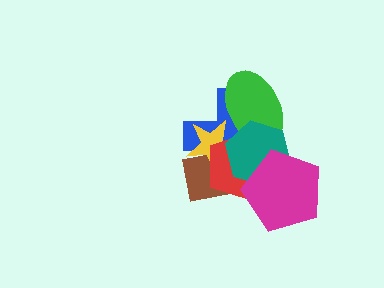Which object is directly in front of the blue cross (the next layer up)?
The yellow star is directly in front of the blue cross.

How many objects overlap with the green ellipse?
4 objects overlap with the green ellipse.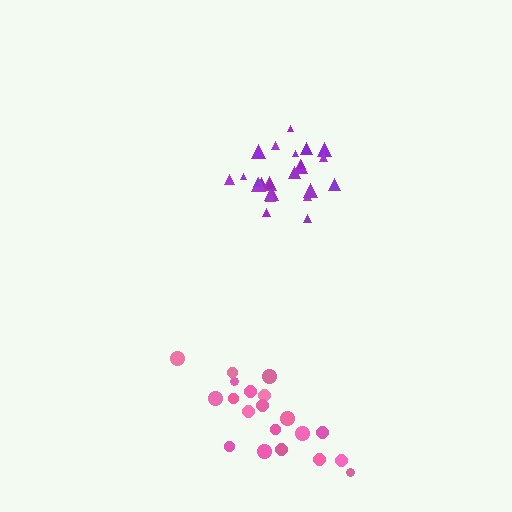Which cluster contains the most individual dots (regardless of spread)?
Purple (24).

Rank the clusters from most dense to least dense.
purple, pink.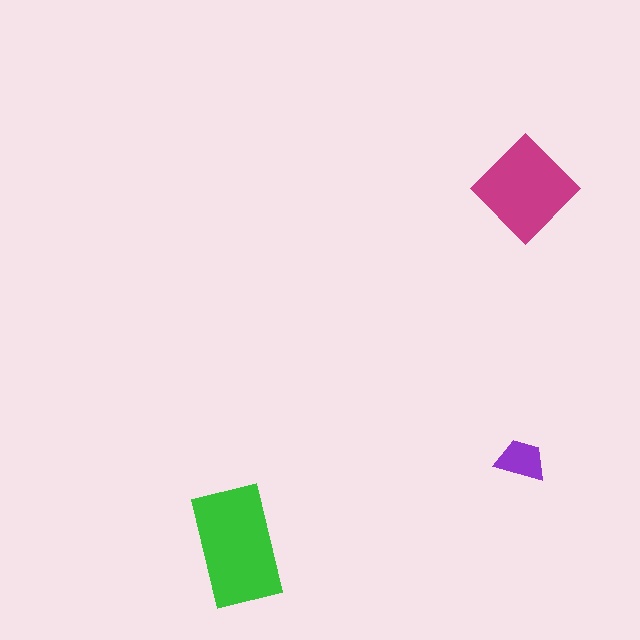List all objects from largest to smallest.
The green rectangle, the magenta diamond, the purple trapezoid.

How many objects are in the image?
There are 3 objects in the image.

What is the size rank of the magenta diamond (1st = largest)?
2nd.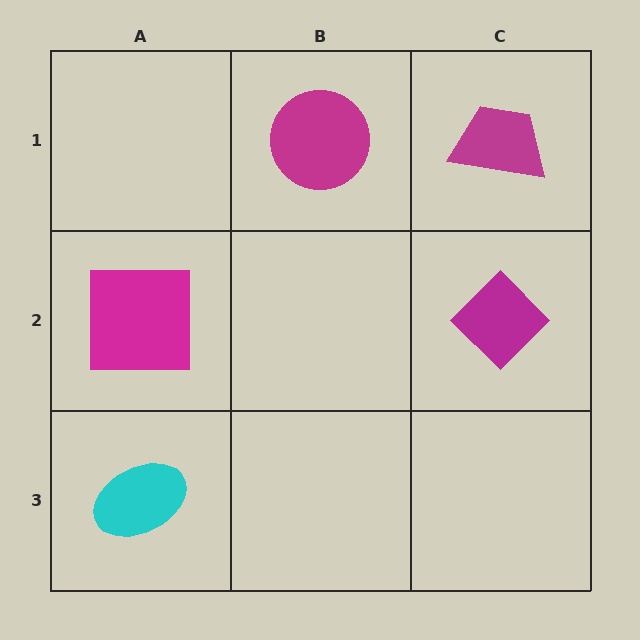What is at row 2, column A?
A magenta square.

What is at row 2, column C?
A magenta diamond.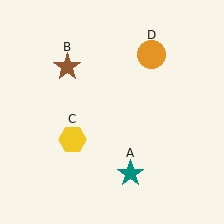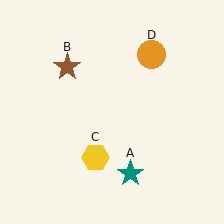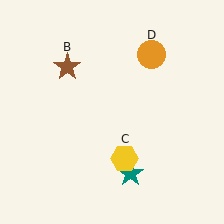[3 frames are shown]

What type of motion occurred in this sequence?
The yellow hexagon (object C) rotated counterclockwise around the center of the scene.